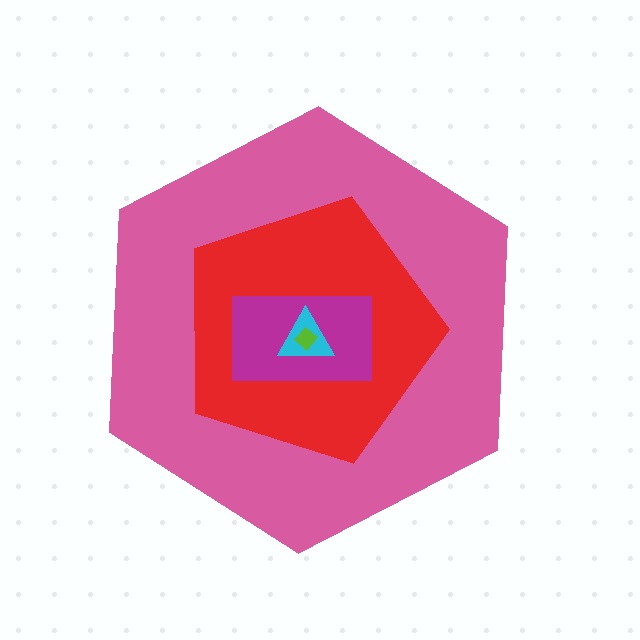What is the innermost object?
The lime diamond.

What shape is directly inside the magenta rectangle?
The cyan triangle.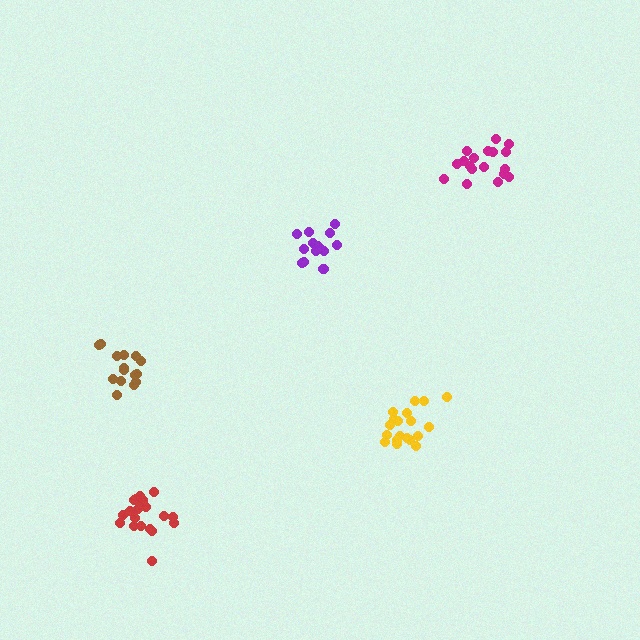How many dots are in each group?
Group 1: 19 dots, Group 2: 15 dots, Group 3: 18 dots, Group 4: 20 dots, Group 5: 15 dots (87 total).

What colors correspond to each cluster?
The clusters are colored: yellow, brown, magenta, red, purple.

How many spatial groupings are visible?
There are 5 spatial groupings.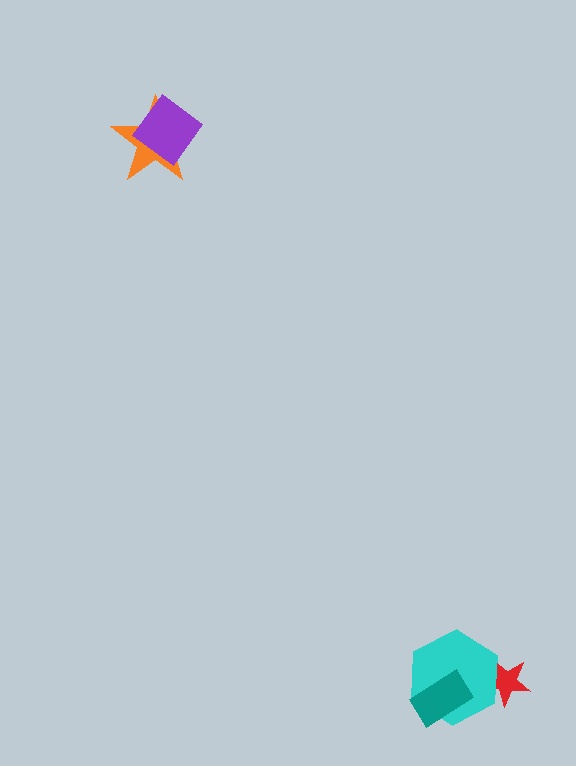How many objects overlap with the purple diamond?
1 object overlaps with the purple diamond.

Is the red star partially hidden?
Yes, it is partially covered by another shape.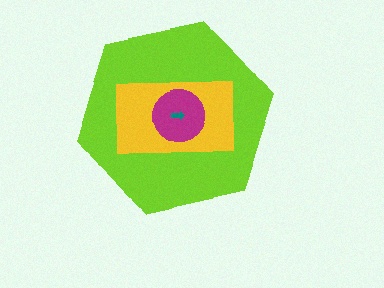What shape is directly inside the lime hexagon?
The yellow rectangle.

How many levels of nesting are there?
4.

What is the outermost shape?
The lime hexagon.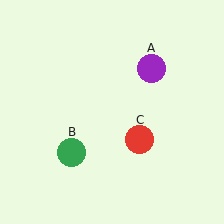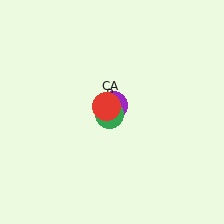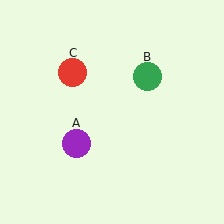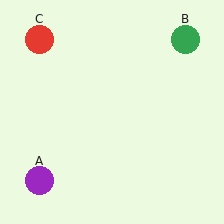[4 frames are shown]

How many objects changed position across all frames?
3 objects changed position: purple circle (object A), green circle (object B), red circle (object C).